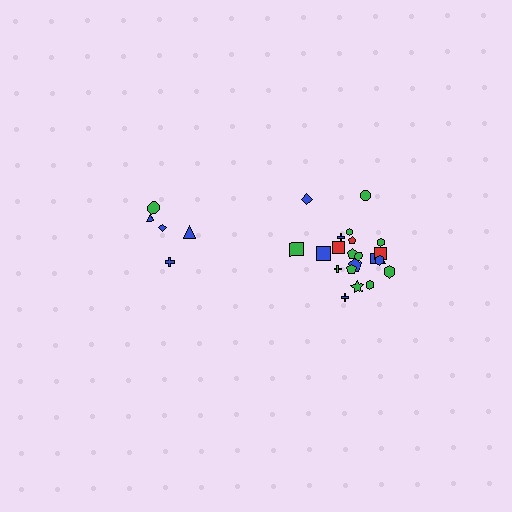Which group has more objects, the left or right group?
The right group.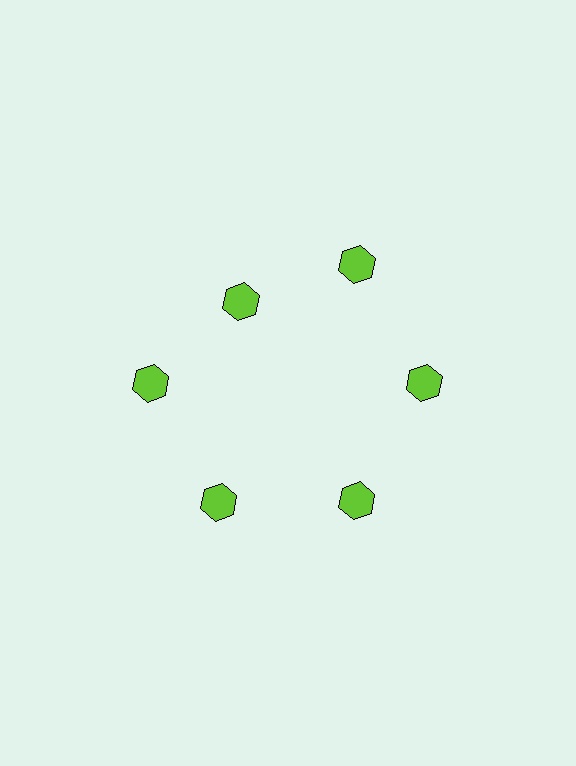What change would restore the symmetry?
The symmetry would be restored by moving it outward, back onto the ring so that all 6 hexagons sit at equal angles and equal distance from the center.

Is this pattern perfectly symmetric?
No. The 6 lime hexagons are arranged in a ring, but one element near the 11 o'clock position is pulled inward toward the center, breaking the 6-fold rotational symmetry.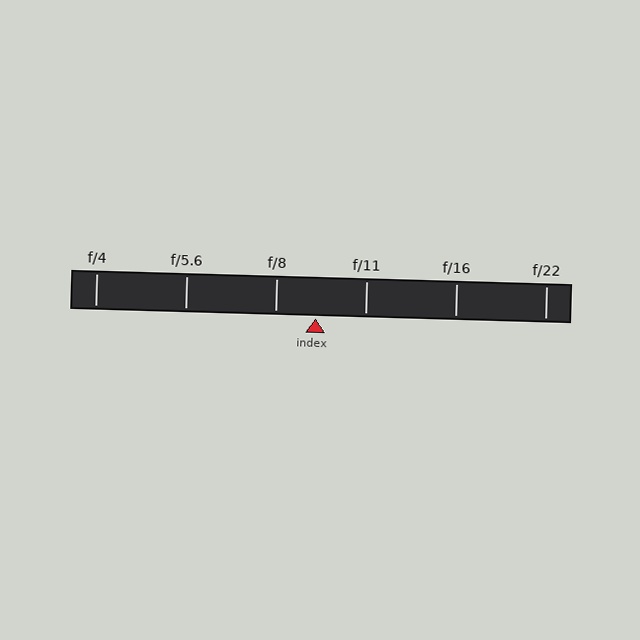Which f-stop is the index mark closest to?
The index mark is closest to f/8.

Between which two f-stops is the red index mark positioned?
The index mark is between f/8 and f/11.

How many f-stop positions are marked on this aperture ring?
There are 6 f-stop positions marked.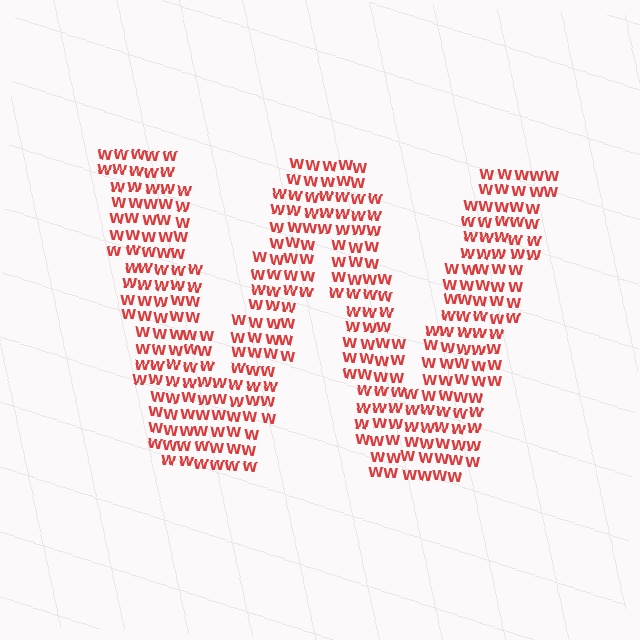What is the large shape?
The large shape is the letter W.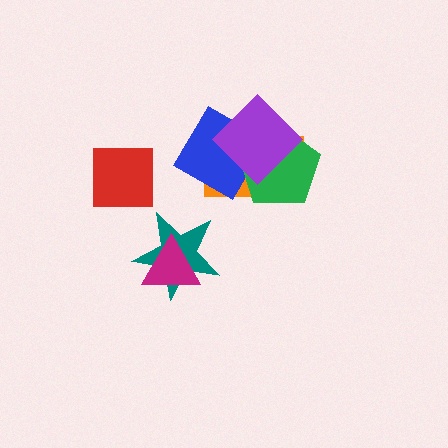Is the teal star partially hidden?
Yes, it is partially covered by another shape.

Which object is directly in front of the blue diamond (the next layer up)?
The green pentagon is directly in front of the blue diamond.